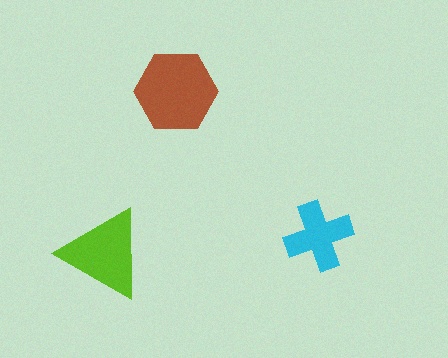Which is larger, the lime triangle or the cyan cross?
The lime triangle.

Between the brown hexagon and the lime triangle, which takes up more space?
The brown hexagon.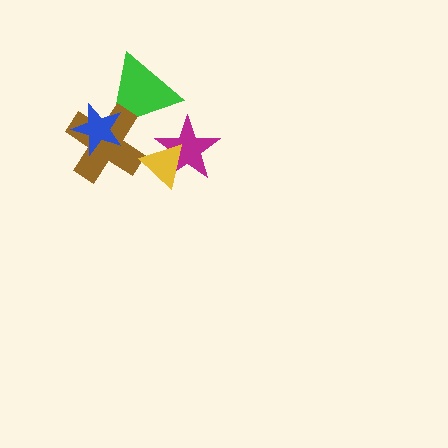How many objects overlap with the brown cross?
2 objects overlap with the brown cross.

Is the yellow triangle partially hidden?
No, no other shape covers it.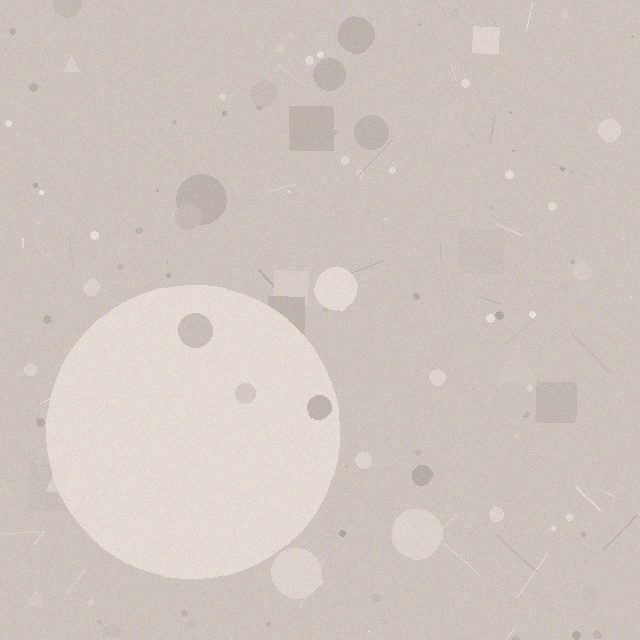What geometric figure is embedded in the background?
A circle is embedded in the background.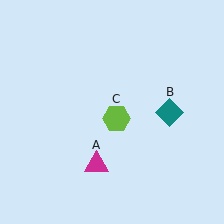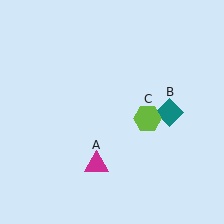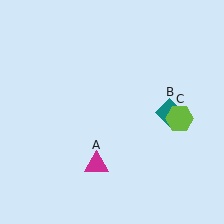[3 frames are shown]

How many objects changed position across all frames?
1 object changed position: lime hexagon (object C).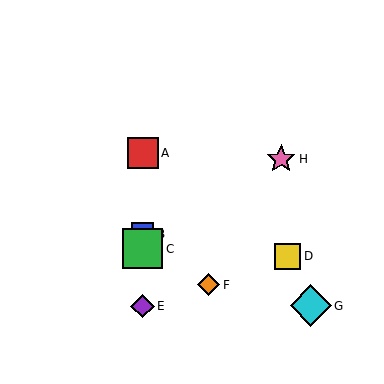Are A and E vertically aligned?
Yes, both are at x≈143.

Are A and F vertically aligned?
No, A is at x≈143 and F is at x≈209.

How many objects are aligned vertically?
4 objects (A, B, C, E) are aligned vertically.